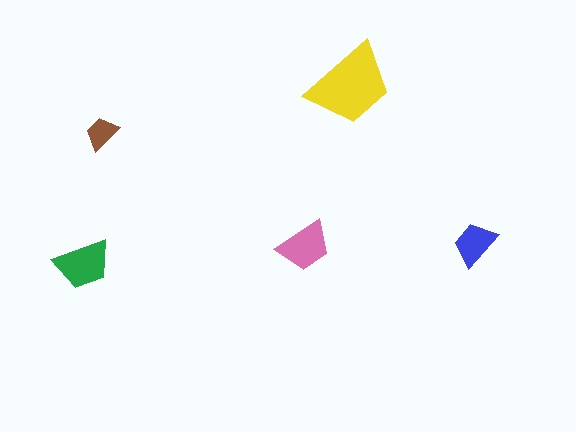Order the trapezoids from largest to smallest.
the yellow one, the green one, the pink one, the blue one, the brown one.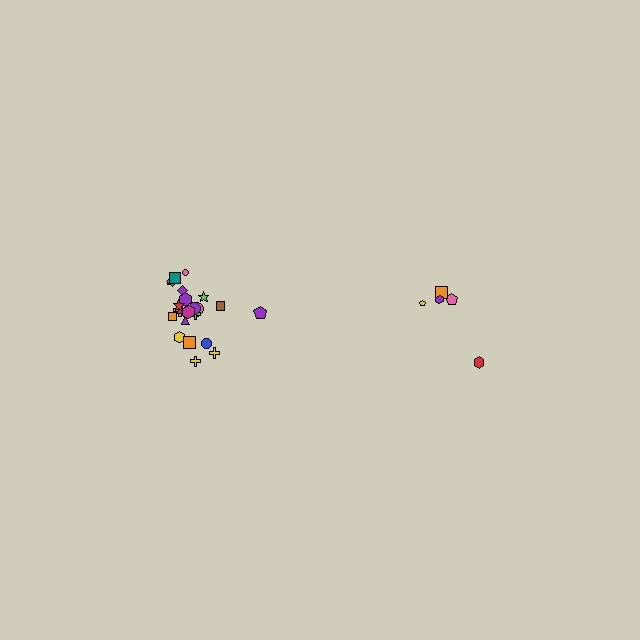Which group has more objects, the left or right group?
The left group.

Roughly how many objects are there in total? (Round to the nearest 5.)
Roughly 30 objects in total.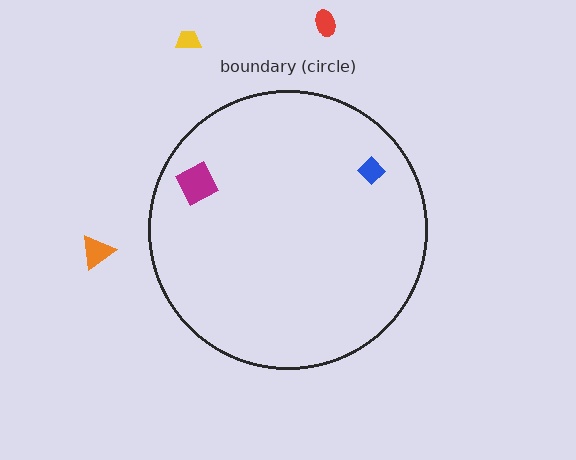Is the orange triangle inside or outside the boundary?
Outside.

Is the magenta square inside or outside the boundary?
Inside.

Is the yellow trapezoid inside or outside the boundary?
Outside.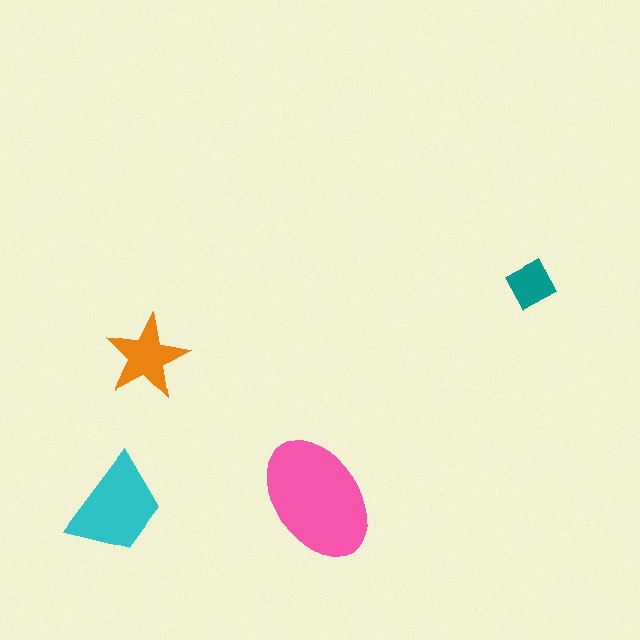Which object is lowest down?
The cyan trapezoid is bottommost.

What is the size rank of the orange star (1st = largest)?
3rd.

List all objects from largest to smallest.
The pink ellipse, the cyan trapezoid, the orange star, the teal square.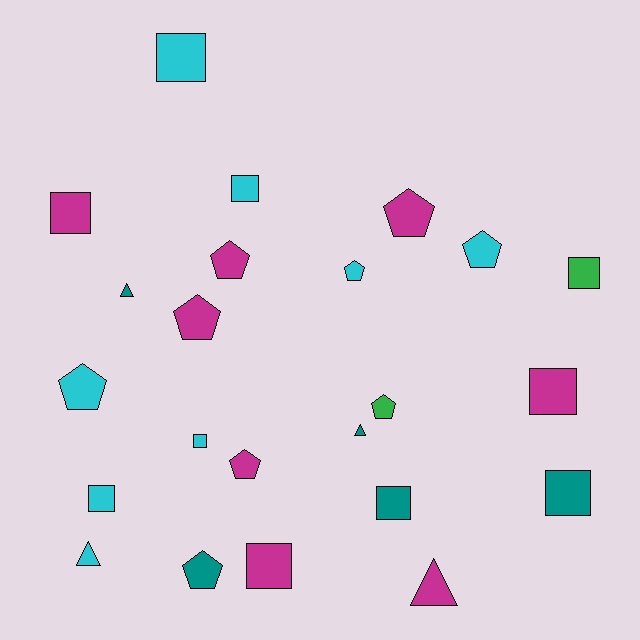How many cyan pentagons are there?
There are 3 cyan pentagons.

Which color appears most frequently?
Magenta, with 8 objects.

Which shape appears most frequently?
Square, with 10 objects.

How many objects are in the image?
There are 23 objects.